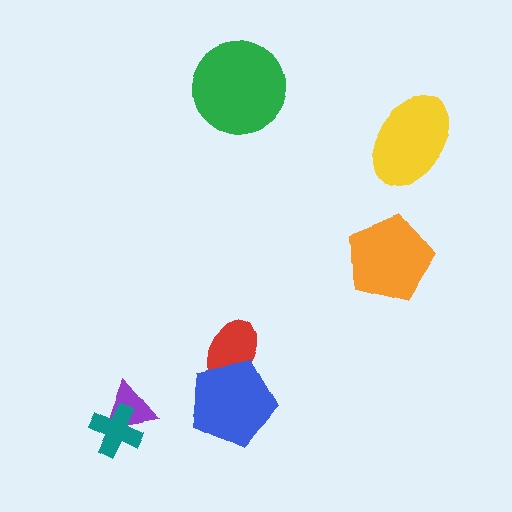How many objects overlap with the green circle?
0 objects overlap with the green circle.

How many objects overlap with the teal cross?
1 object overlaps with the teal cross.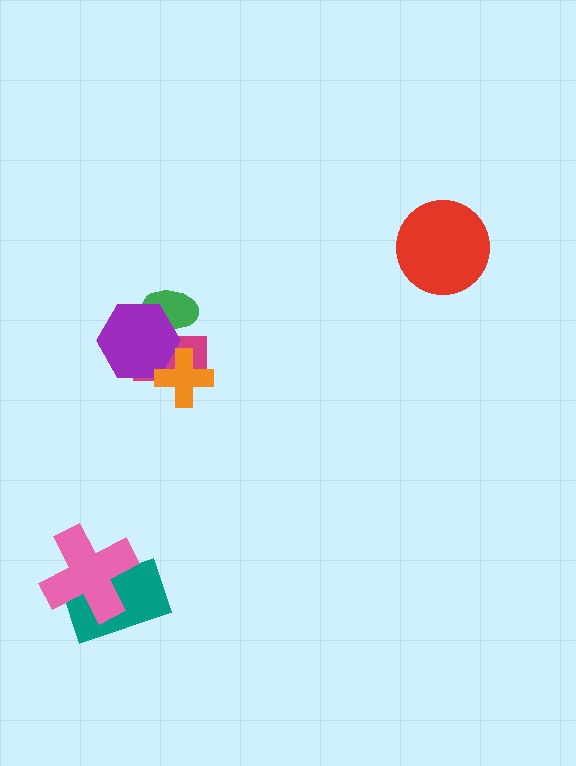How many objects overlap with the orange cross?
2 objects overlap with the orange cross.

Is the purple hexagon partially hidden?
Yes, it is partially covered by another shape.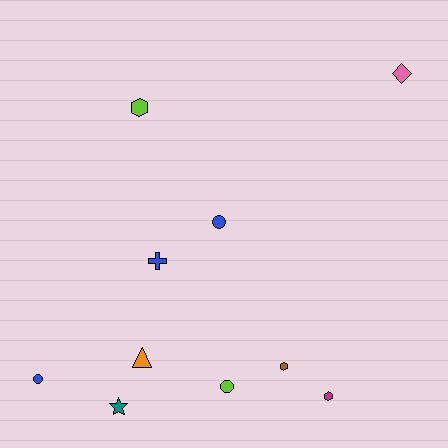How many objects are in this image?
There are 10 objects.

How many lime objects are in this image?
There are 2 lime objects.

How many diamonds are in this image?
There is 1 diamond.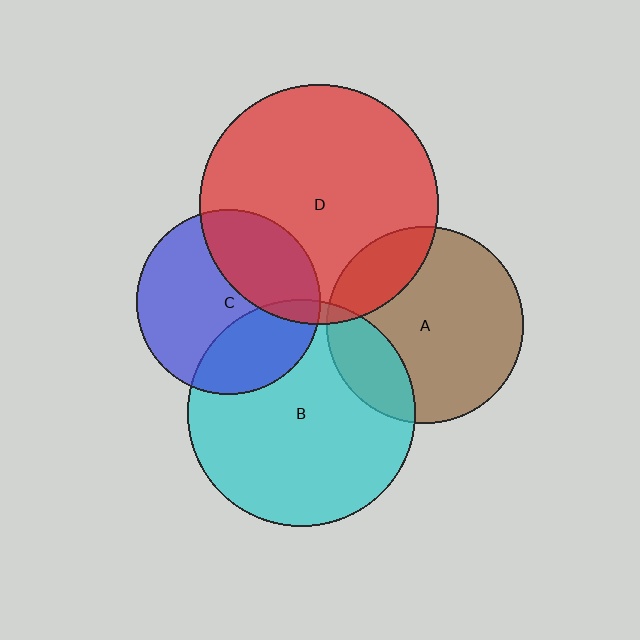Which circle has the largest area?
Circle D (red).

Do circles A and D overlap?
Yes.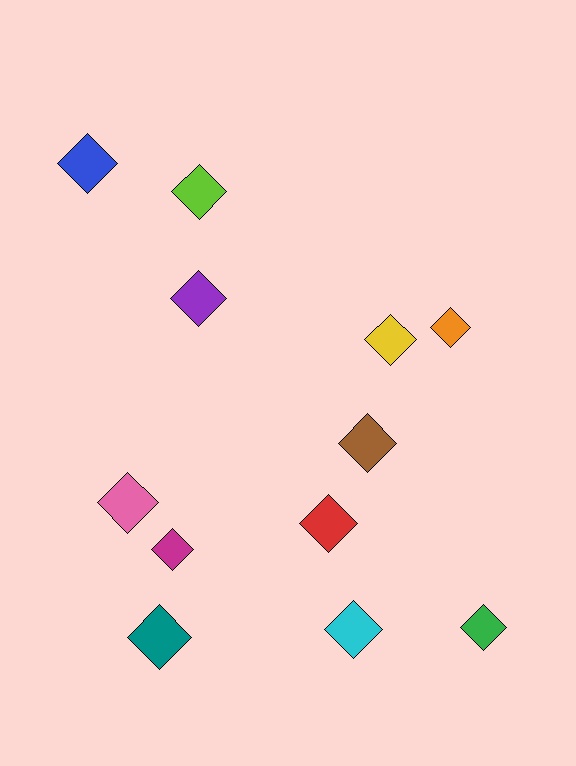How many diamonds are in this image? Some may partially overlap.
There are 12 diamonds.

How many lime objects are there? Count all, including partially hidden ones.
There is 1 lime object.